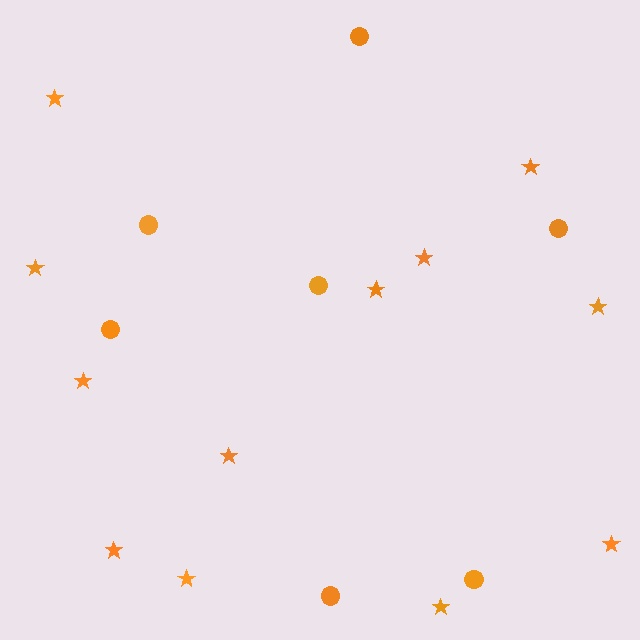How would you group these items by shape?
There are 2 groups: one group of stars (12) and one group of circles (7).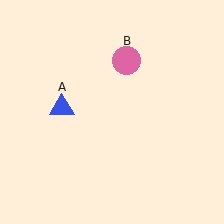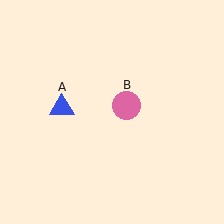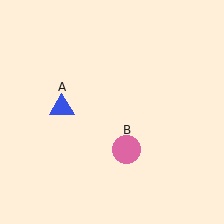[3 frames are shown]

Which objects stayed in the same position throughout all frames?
Blue triangle (object A) remained stationary.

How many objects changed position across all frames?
1 object changed position: pink circle (object B).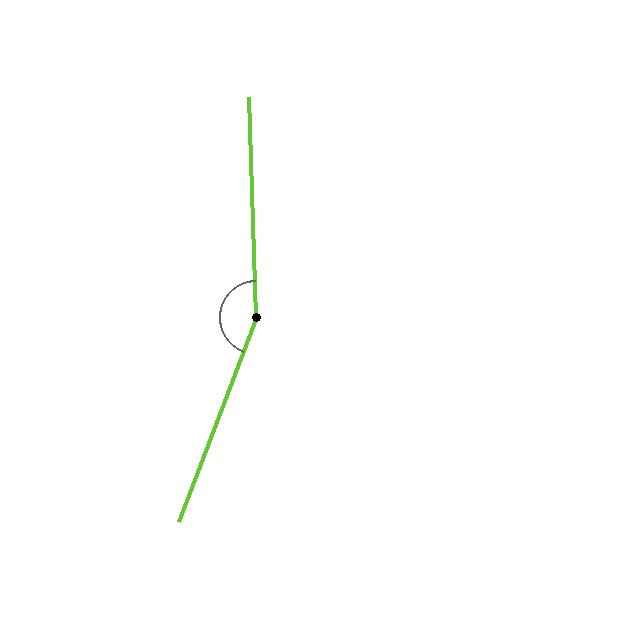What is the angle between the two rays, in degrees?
Approximately 158 degrees.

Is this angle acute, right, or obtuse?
It is obtuse.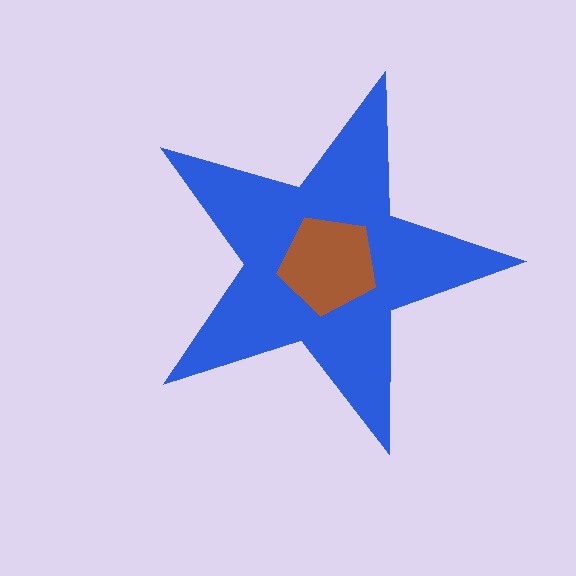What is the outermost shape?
The blue star.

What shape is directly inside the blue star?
The brown pentagon.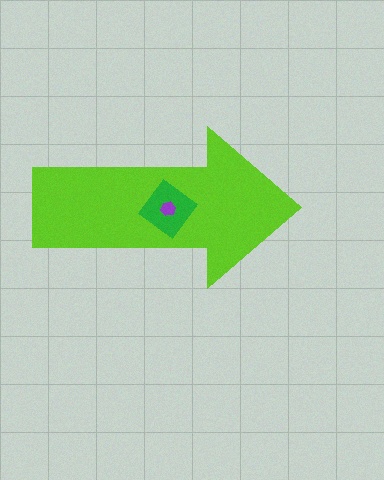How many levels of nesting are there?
3.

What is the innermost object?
The purple hexagon.